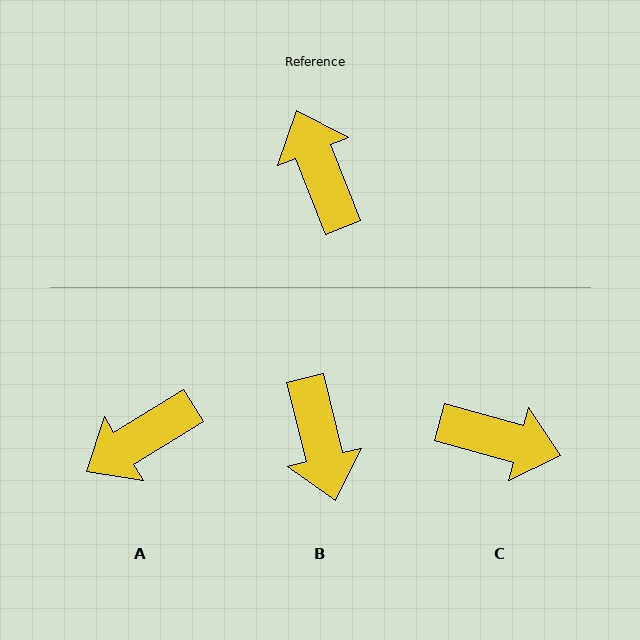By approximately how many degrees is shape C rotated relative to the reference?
Approximately 127 degrees clockwise.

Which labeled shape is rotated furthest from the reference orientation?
B, about 172 degrees away.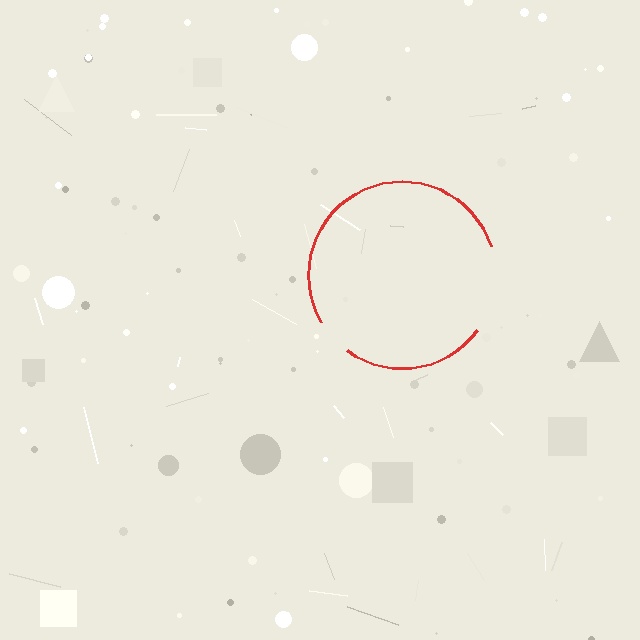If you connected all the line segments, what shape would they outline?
They would outline a circle.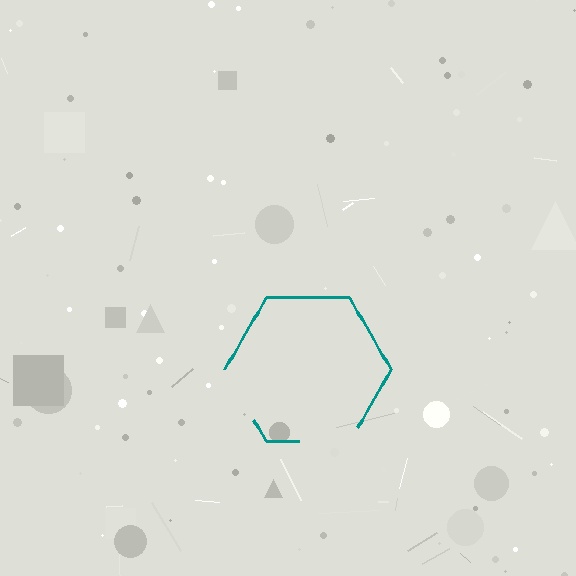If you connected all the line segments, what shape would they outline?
They would outline a hexagon.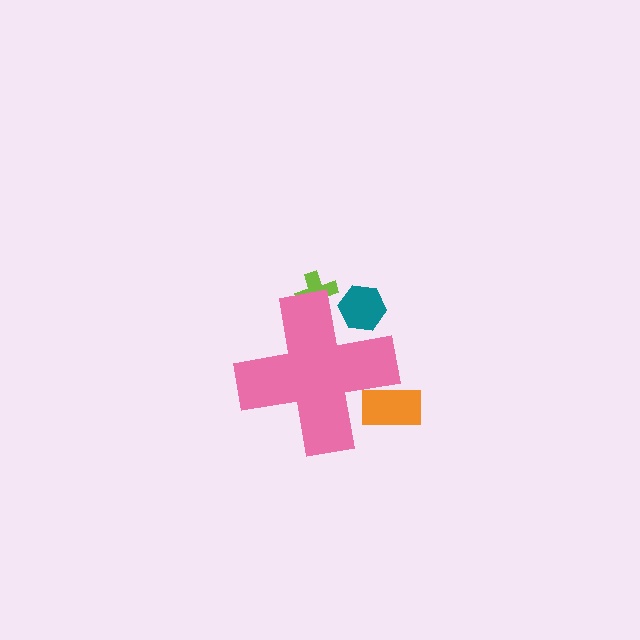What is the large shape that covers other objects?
A pink cross.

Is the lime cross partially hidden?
Yes, the lime cross is partially hidden behind the pink cross.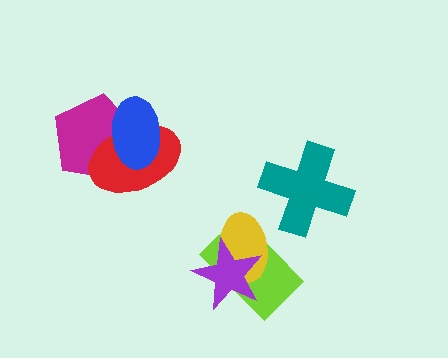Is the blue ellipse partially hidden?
No, no other shape covers it.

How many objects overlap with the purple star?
2 objects overlap with the purple star.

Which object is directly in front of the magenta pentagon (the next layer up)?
The red ellipse is directly in front of the magenta pentagon.